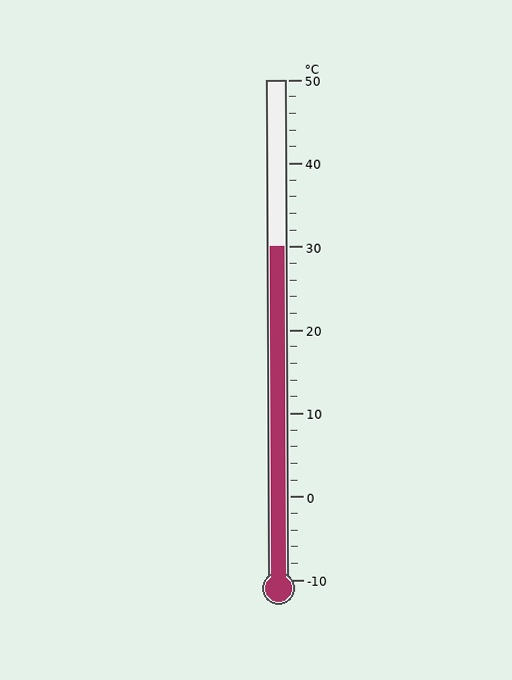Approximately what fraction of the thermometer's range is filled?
The thermometer is filled to approximately 65% of its range.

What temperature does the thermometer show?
The thermometer shows approximately 30°C.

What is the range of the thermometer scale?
The thermometer scale ranges from -10°C to 50°C.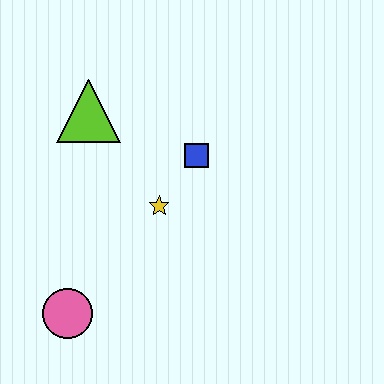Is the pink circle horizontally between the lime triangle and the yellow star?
No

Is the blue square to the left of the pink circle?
No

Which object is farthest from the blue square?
The pink circle is farthest from the blue square.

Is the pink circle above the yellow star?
No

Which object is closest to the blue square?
The yellow star is closest to the blue square.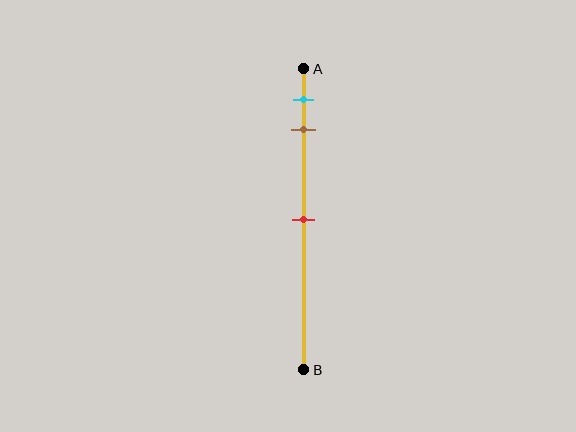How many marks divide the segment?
There are 3 marks dividing the segment.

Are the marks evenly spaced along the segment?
No, the marks are not evenly spaced.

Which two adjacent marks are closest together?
The cyan and brown marks are the closest adjacent pair.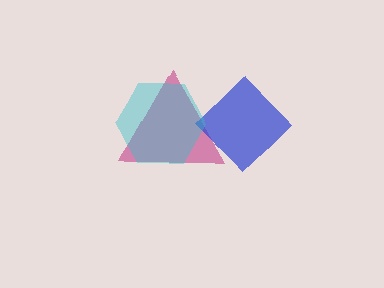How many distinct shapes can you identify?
There are 3 distinct shapes: a magenta triangle, a blue diamond, a cyan hexagon.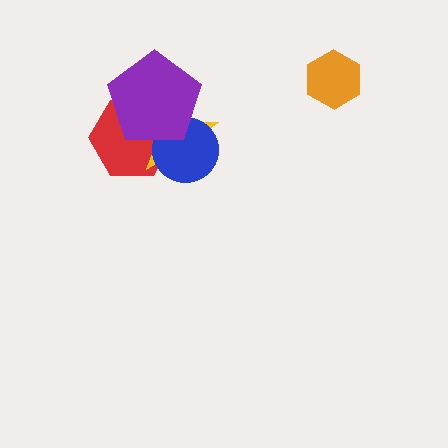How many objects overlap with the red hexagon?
3 objects overlap with the red hexagon.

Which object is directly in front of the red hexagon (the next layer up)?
The yellow star is directly in front of the red hexagon.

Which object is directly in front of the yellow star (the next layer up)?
The blue circle is directly in front of the yellow star.